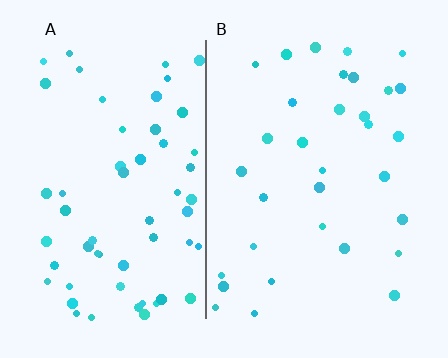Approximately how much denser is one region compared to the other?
Approximately 1.8× — region A over region B.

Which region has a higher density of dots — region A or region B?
A (the left).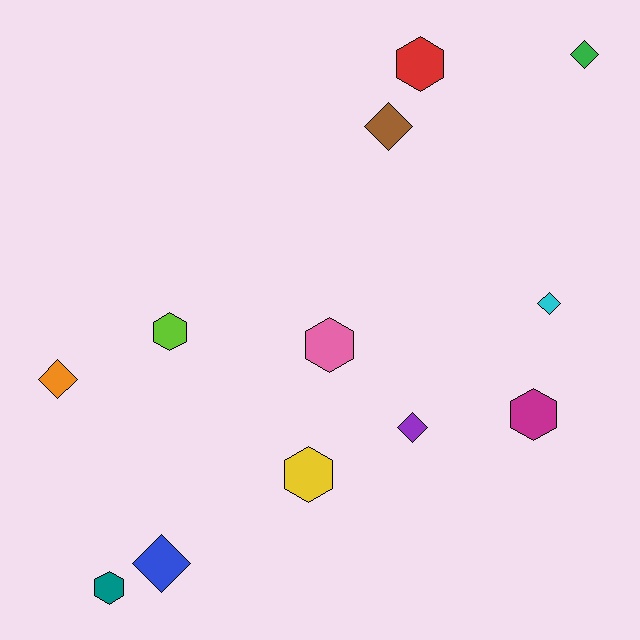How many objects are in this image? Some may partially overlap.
There are 12 objects.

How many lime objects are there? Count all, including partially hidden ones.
There is 1 lime object.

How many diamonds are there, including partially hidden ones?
There are 6 diamonds.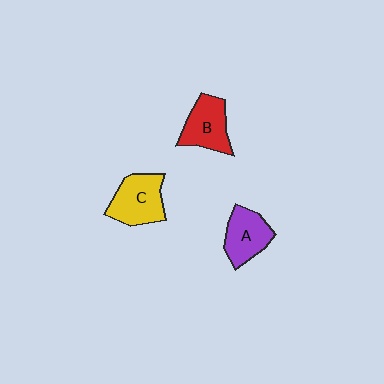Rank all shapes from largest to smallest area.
From largest to smallest: C (yellow), B (red), A (purple).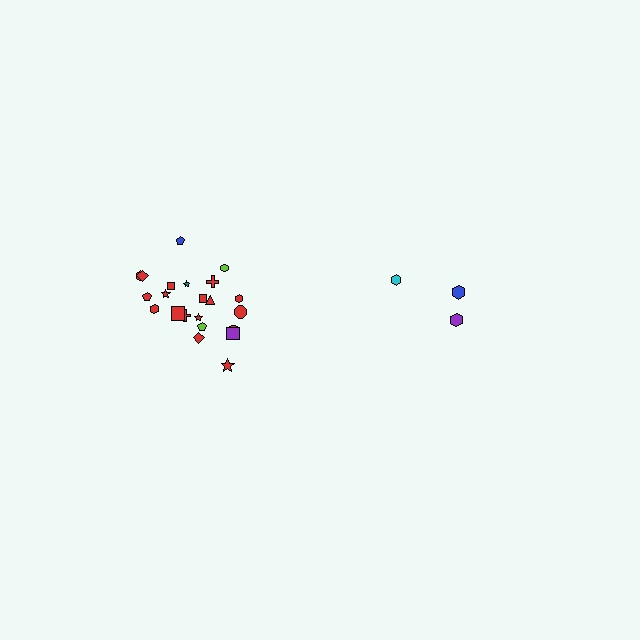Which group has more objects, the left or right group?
The left group.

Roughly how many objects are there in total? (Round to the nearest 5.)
Roughly 25 objects in total.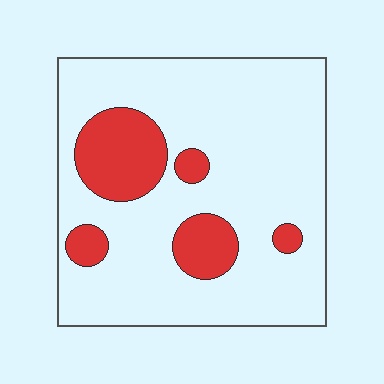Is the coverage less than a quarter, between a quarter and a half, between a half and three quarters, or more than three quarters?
Less than a quarter.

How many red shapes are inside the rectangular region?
5.